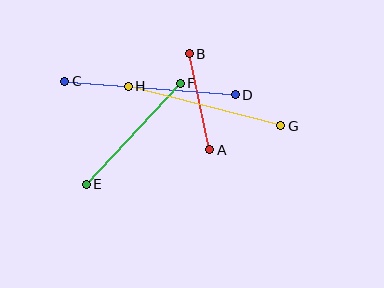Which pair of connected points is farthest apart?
Points C and D are farthest apart.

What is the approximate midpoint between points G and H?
The midpoint is at approximately (204, 106) pixels.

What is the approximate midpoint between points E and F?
The midpoint is at approximately (133, 134) pixels.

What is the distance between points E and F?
The distance is approximately 138 pixels.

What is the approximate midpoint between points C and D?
The midpoint is at approximately (150, 88) pixels.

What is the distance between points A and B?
The distance is approximately 98 pixels.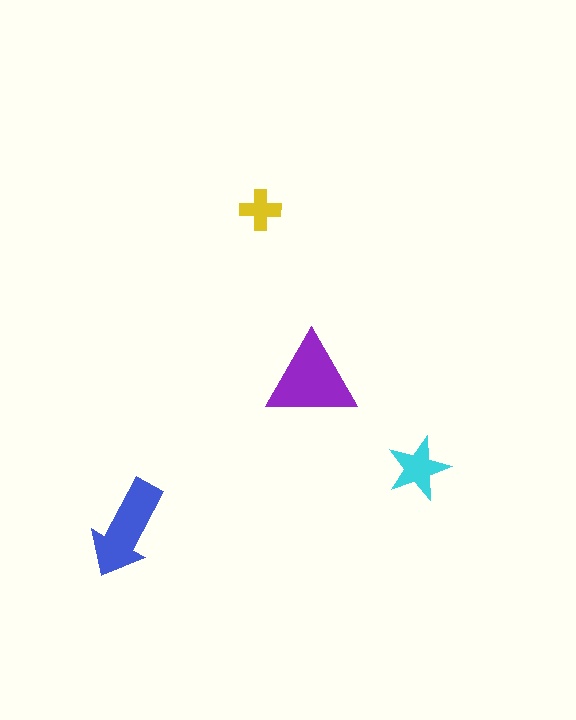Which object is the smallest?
The yellow cross.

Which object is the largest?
The purple triangle.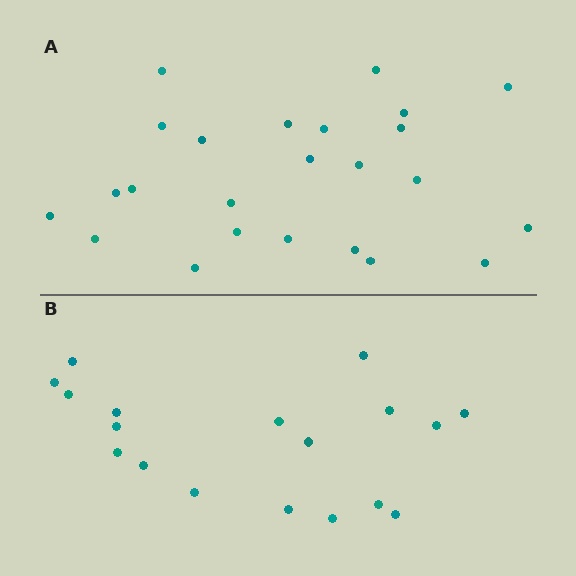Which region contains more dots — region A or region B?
Region A (the top region) has more dots.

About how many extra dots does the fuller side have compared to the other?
Region A has about 6 more dots than region B.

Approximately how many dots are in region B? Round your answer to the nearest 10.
About 20 dots. (The exact count is 18, which rounds to 20.)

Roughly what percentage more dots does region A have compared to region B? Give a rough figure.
About 35% more.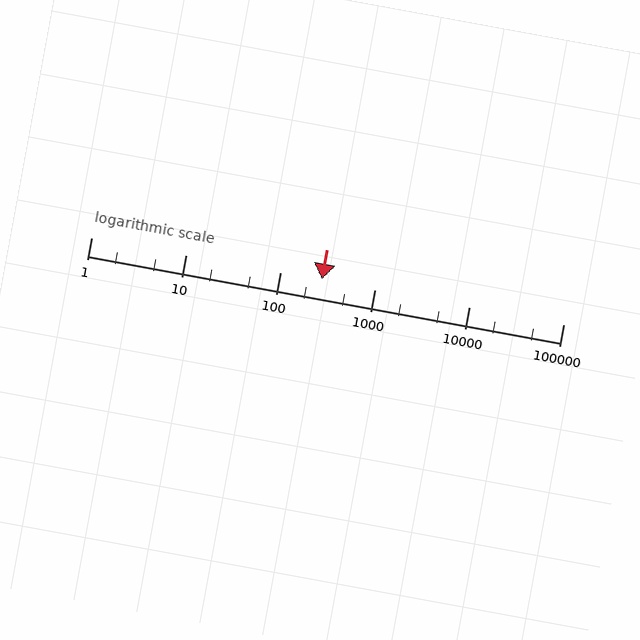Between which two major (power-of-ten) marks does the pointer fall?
The pointer is between 100 and 1000.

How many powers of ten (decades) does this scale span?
The scale spans 5 decades, from 1 to 100000.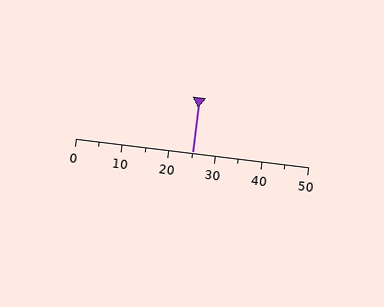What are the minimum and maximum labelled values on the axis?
The axis runs from 0 to 50.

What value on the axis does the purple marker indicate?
The marker indicates approximately 25.